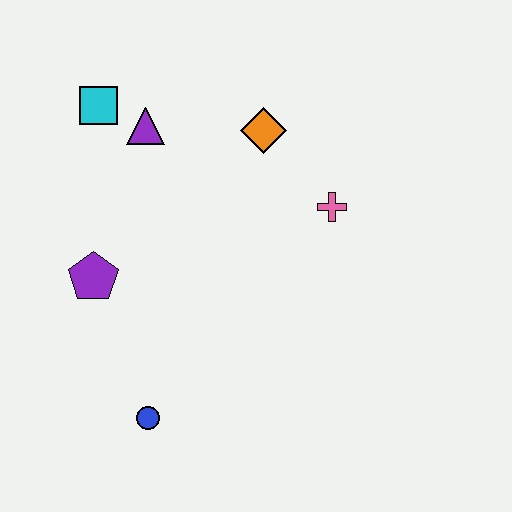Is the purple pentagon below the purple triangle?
Yes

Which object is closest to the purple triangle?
The cyan square is closest to the purple triangle.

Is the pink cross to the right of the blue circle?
Yes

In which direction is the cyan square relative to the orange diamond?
The cyan square is to the left of the orange diamond.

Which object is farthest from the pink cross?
The blue circle is farthest from the pink cross.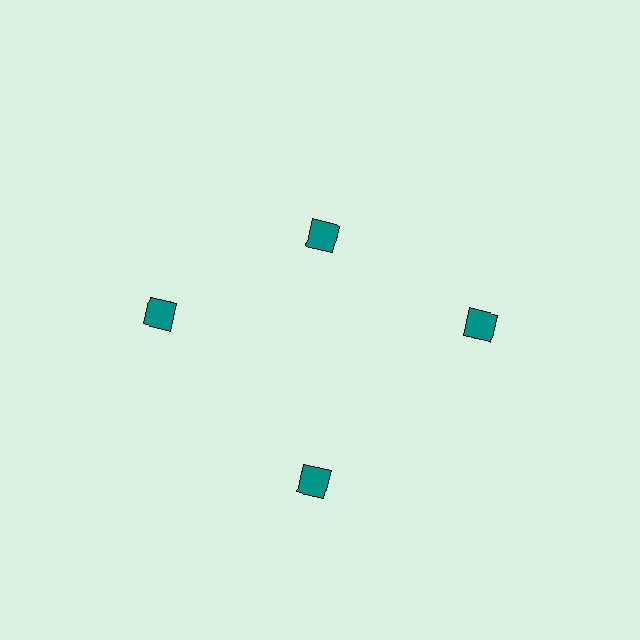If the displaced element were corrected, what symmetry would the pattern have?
It would have 4-fold rotational symmetry — the pattern would map onto itself every 90 degrees.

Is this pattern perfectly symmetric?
No. The 4 teal diamonds are arranged in a ring, but one element near the 12 o'clock position is pulled inward toward the center, breaking the 4-fold rotational symmetry.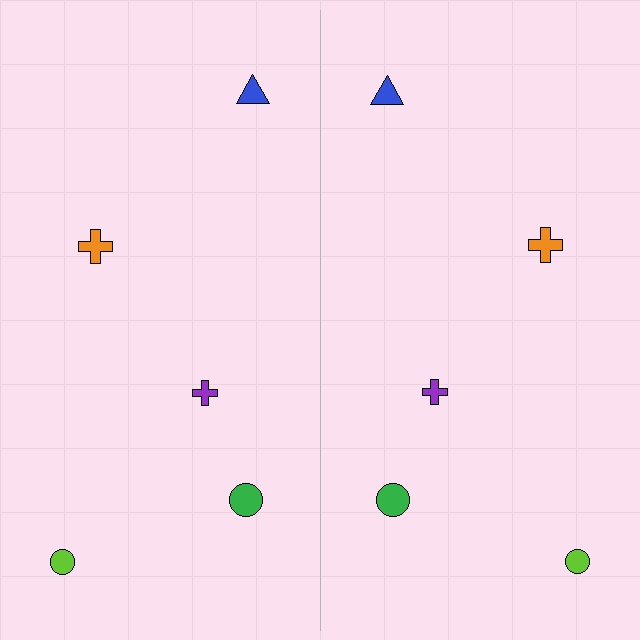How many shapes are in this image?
There are 10 shapes in this image.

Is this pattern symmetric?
Yes, this pattern has bilateral (reflection) symmetry.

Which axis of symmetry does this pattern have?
The pattern has a vertical axis of symmetry running through the center of the image.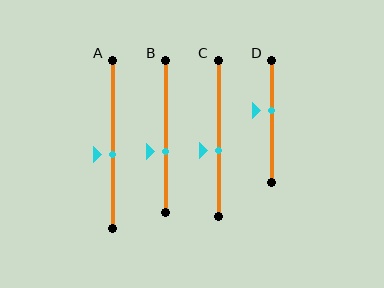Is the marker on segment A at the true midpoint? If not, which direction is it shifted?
No, the marker on segment A is shifted downward by about 6% of the segment length.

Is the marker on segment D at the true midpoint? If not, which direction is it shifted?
No, the marker on segment D is shifted upward by about 9% of the segment length.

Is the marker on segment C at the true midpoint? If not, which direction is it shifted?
No, the marker on segment C is shifted downward by about 8% of the segment length.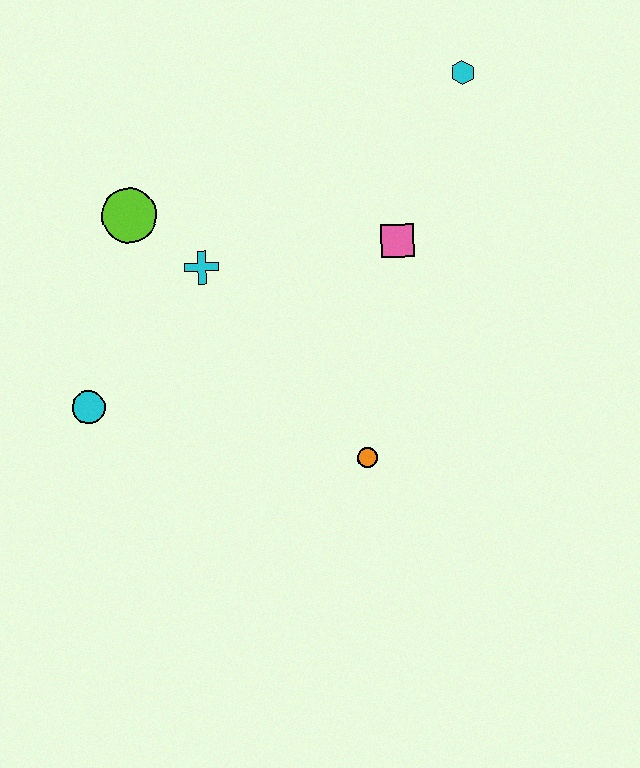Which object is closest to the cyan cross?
The lime circle is closest to the cyan cross.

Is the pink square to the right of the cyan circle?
Yes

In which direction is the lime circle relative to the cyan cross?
The lime circle is to the left of the cyan cross.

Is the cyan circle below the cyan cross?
Yes